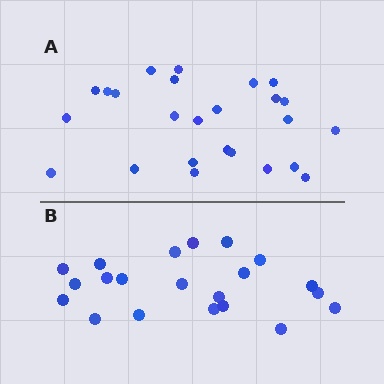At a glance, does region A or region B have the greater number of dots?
Region A (the top region) has more dots.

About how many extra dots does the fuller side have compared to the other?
Region A has about 4 more dots than region B.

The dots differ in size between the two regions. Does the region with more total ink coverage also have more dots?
No. Region B has more total ink coverage because its dots are larger, but region A actually contains more individual dots. Total area can be misleading — the number of items is what matters here.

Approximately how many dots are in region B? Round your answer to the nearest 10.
About 20 dots. (The exact count is 21, which rounds to 20.)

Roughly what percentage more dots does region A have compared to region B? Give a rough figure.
About 20% more.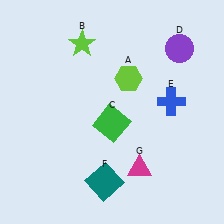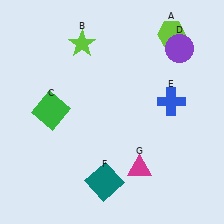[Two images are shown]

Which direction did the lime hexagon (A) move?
The lime hexagon (A) moved up.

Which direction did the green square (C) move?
The green square (C) moved left.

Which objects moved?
The objects that moved are: the lime hexagon (A), the green square (C).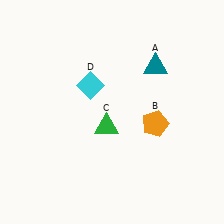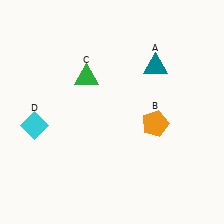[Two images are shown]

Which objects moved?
The objects that moved are: the green triangle (C), the cyan diamond (D).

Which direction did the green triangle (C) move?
The green triangle (C) moved up.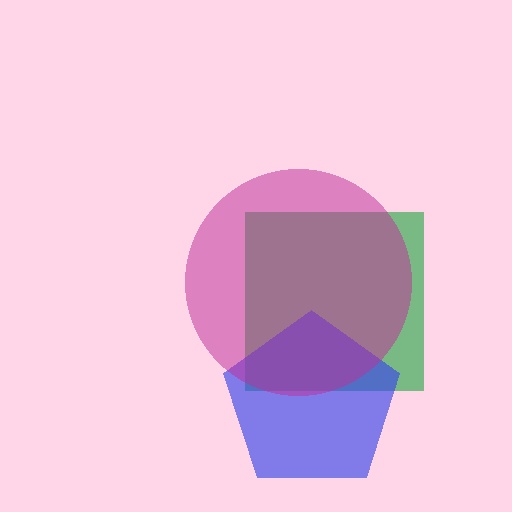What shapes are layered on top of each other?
The layered shapes are: a green square, a blue pentagon, a magenta circle.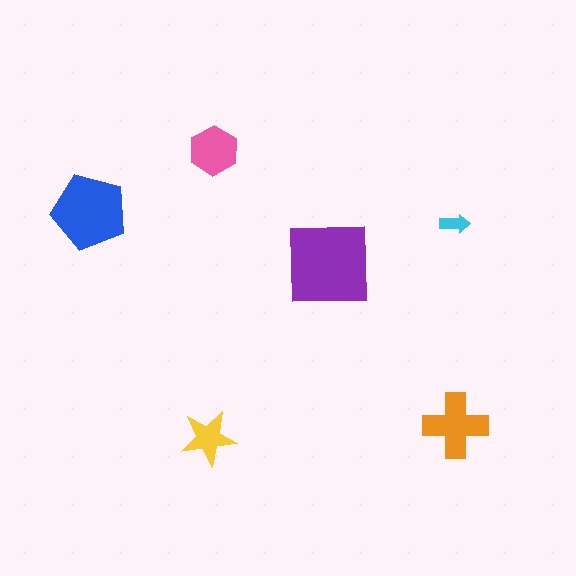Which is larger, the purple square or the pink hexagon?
The purple square.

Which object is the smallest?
The cyan arrow.